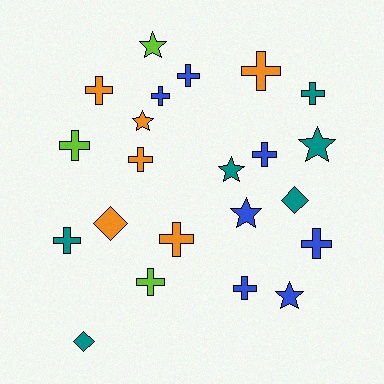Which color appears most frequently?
Blue, with 7 objects.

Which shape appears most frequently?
Cross, with 13 objects.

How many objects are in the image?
There are 22 objects.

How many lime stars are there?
There is 1 lime star.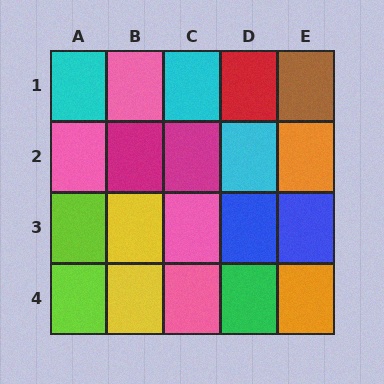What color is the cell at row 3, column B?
Yellow.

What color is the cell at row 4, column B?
Yellow.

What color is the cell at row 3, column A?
Lime.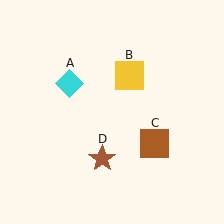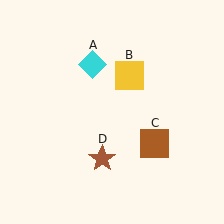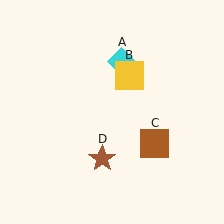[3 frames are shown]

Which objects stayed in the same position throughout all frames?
Yellow square (object B) and brown square (object C) and brown star (object D) remained stationary.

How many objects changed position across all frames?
1 object changed position: cyan diamond (object A).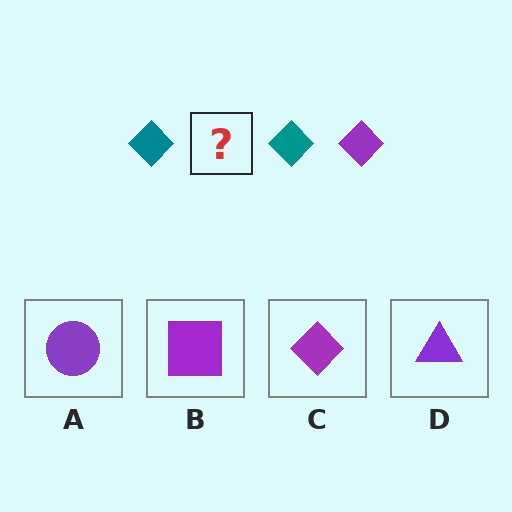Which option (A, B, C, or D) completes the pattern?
C.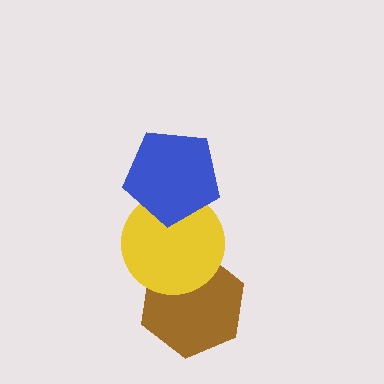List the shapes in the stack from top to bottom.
From top to bottom: the blue pentagon, the yellow circle, the brown hexagon.